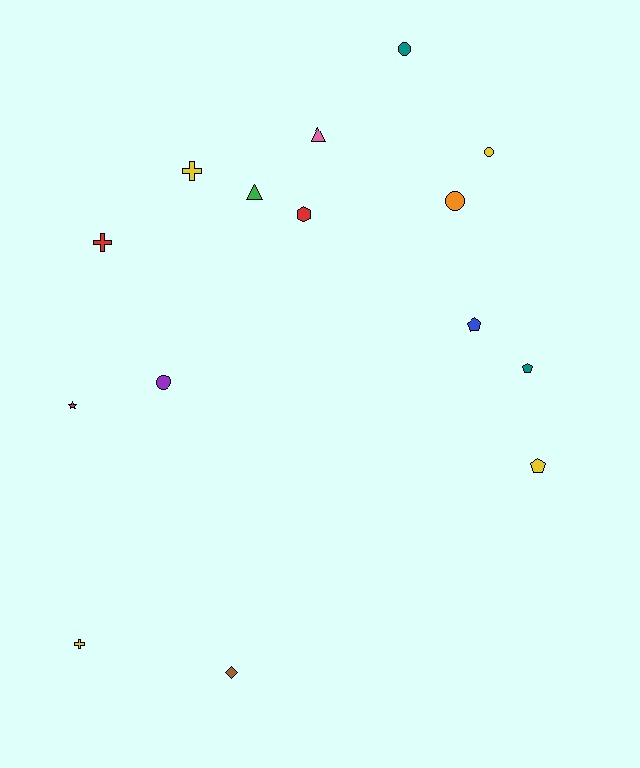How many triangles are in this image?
There are 2 triangles.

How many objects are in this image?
There are 15 objects.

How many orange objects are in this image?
There is 1 orange object.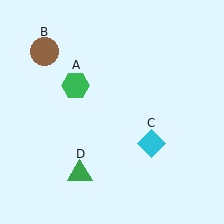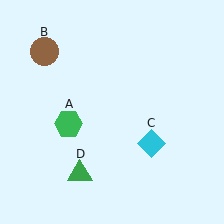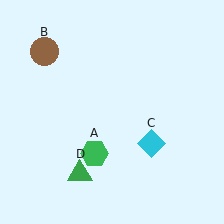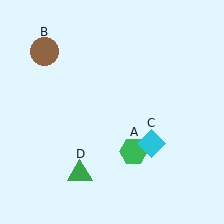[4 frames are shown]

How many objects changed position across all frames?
1 object changed position: green hexagon (object A).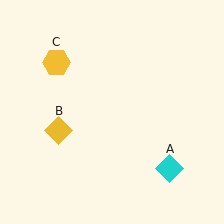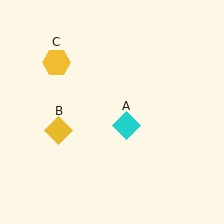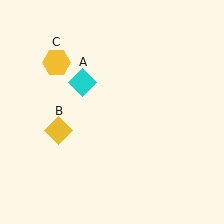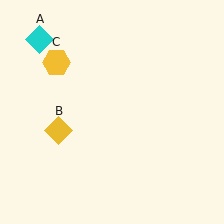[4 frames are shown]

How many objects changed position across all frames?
1 object changed position: cyan diamond (object A).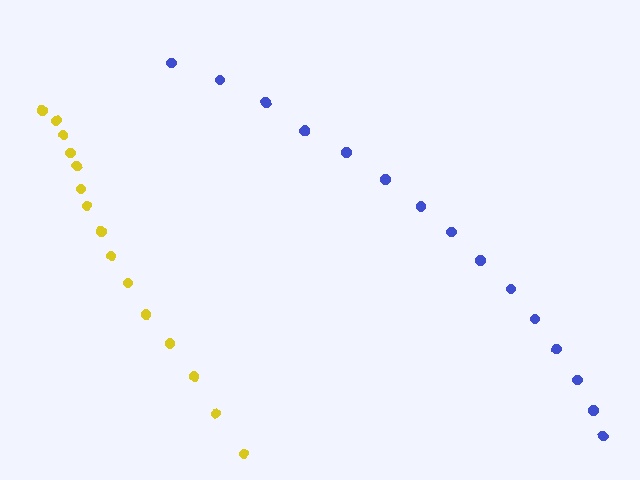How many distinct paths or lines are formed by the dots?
There are 2 distinct paths.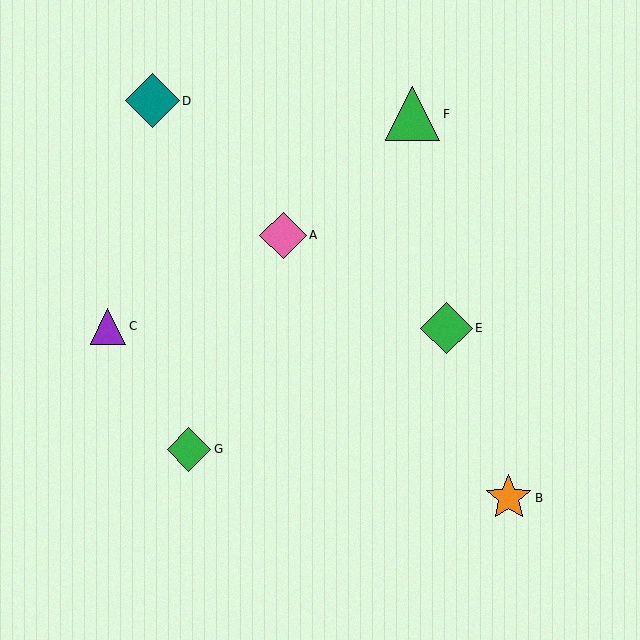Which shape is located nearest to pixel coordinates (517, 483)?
The orange star (labeled B) at (509, 498) is nearest to that location.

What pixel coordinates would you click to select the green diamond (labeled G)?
Click at (189, 449) to select the green diamond G.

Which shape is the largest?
The green triangle (labeled F) is the largest.